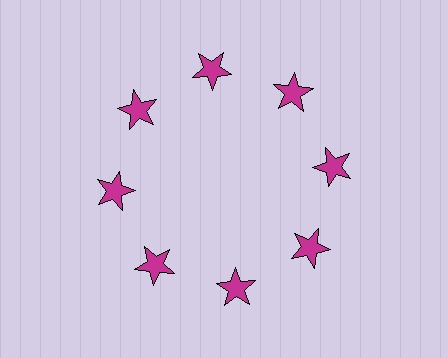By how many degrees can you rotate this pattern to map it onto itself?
The pattern maps onto itself every 45 degrees of rotation.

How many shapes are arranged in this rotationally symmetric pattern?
There are 8 shapes, arranged in 8 groups of 1.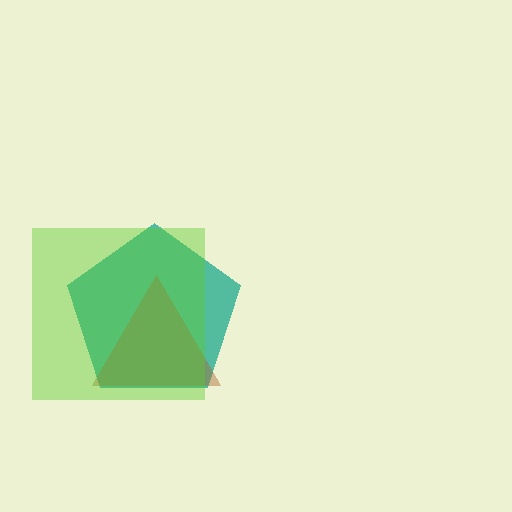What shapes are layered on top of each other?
The layered shapes are: a teal pentagon, a brown triangle, a lime square.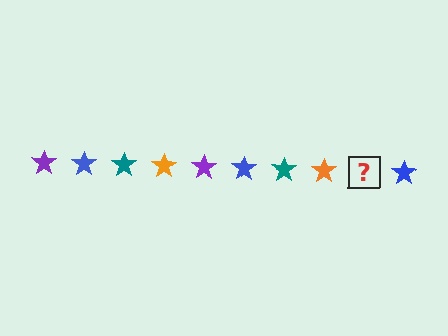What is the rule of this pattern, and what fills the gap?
The rule is that the pattern cycles through purple, blue, teal, orange stars. The gap should be filled with a purple star.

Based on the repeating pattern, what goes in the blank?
The blank should be a purple star.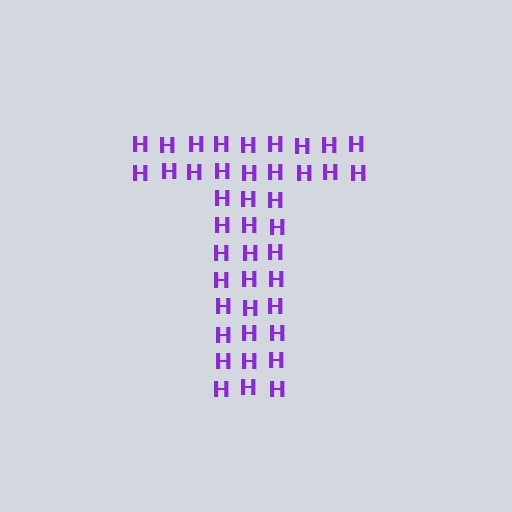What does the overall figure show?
The overall figure shows the letter T.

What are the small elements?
The small elements are letter H's.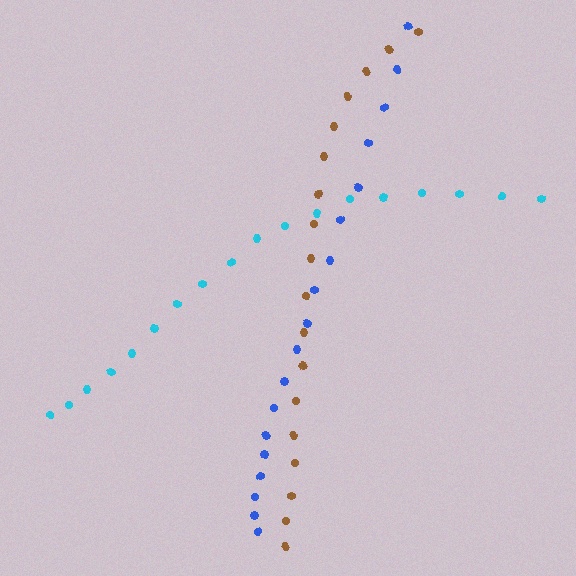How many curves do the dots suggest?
There are 3 distinct paths.